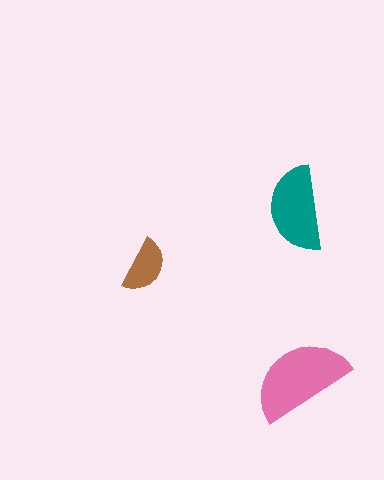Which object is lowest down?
The pink semicircle is bottommost.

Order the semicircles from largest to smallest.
the pink one, the teal one, the brown one.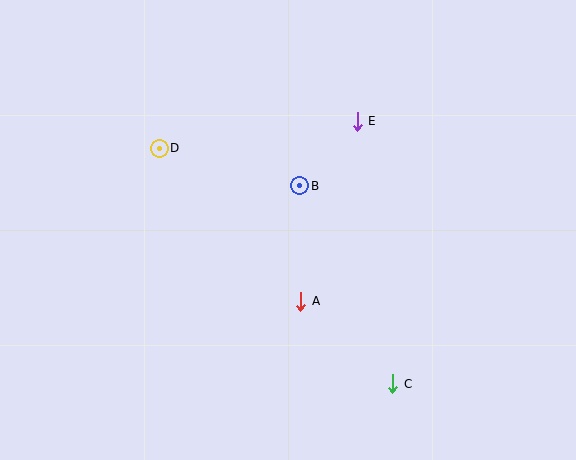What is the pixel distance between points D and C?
The distance between D and C is 332 pixels.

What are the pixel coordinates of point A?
Point A is at (301, 301).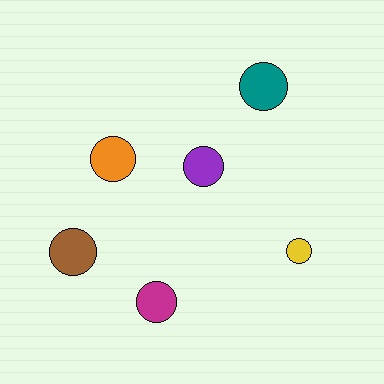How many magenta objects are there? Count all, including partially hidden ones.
There is 1 magenta object.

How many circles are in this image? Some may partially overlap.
There are 6 circles.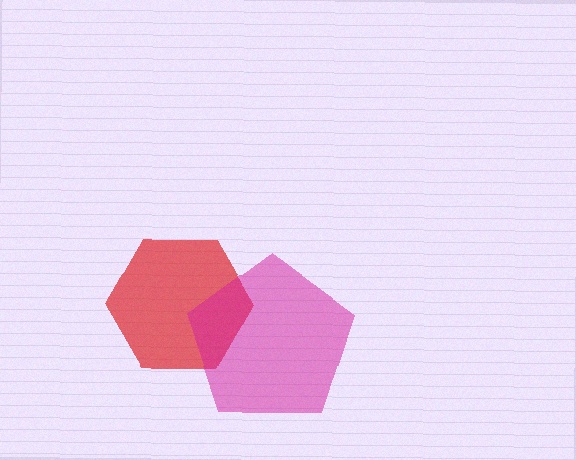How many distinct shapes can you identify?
There are 2 distinct shapes: a red hexagon, a magenta pentagon.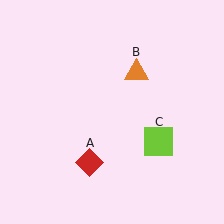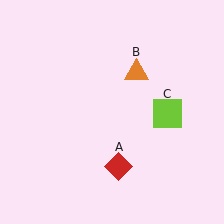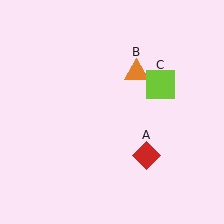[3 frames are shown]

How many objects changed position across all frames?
2 objects changed position: red diamond (object A), lime square (object C).